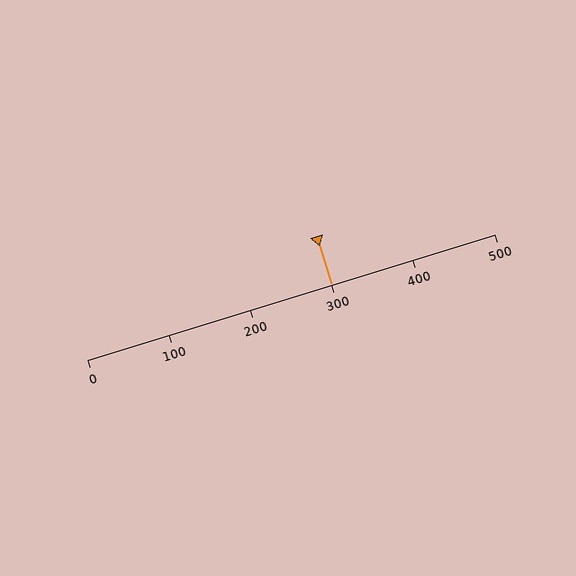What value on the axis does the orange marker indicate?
The marker indicates approximately 300.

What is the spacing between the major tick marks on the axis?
The major ticks are spaced 100 apart.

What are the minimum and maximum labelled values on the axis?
The axis runs from 0 to 500.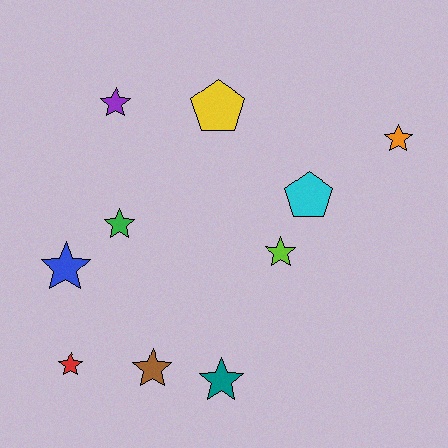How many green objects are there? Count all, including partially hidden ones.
There is 1 green object.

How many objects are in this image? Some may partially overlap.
There are 10 objects.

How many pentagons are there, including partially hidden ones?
There are 2 pentagons.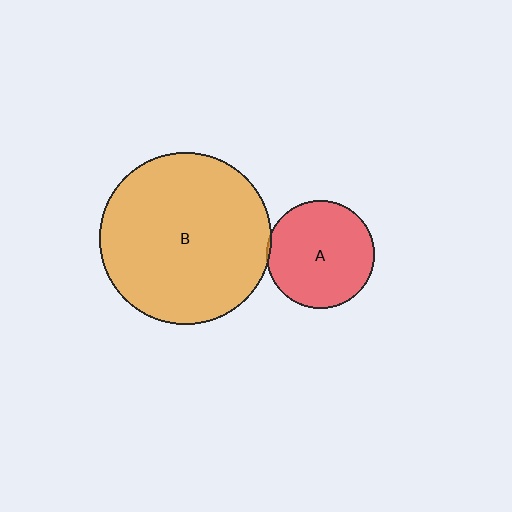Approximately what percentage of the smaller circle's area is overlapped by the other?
Approximately 5%.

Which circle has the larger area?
Circle B (orange).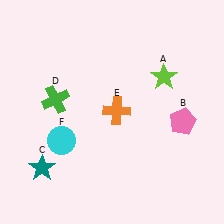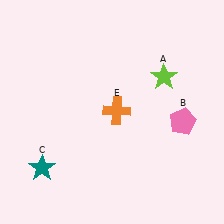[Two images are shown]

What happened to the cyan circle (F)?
The cyan circle (F) was removed in Image 2. It was in the bottom-left area of Image 1.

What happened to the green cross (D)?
The green cross (D) was removed in Image 2. It was in the top-left area of Image 1.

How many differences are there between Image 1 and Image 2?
There are 2 differences between the two images.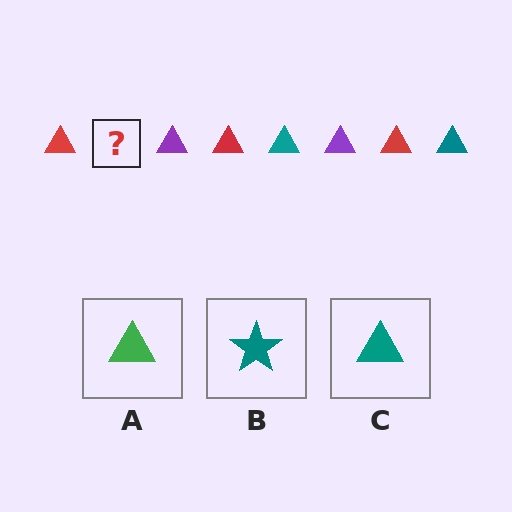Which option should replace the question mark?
Option C.